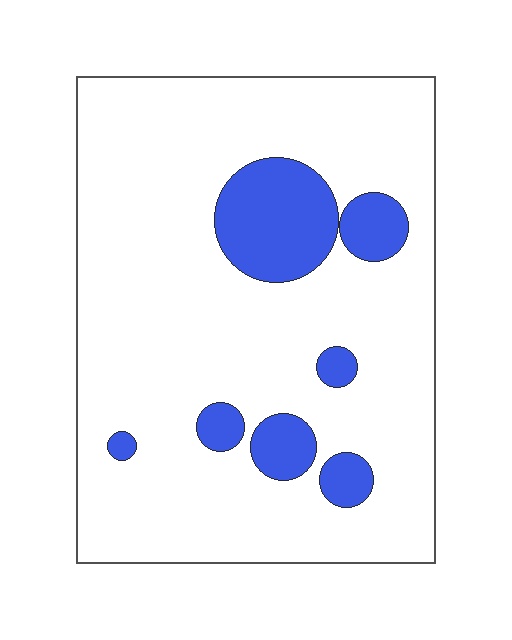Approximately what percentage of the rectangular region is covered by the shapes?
Approximately 15%.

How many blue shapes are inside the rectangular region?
7.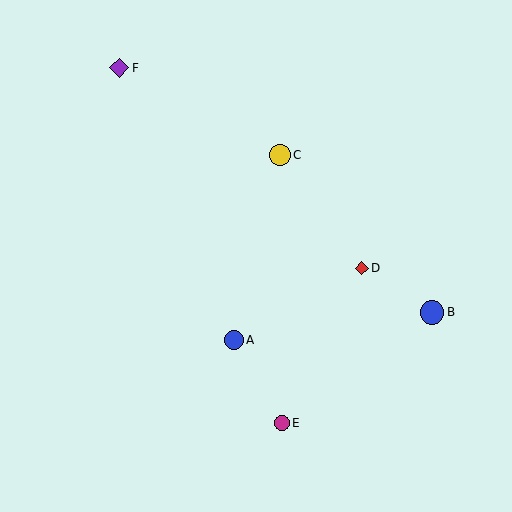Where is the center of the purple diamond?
The center of the purple diamond is at (119, 68).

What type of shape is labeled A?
Shape A is a blue circle.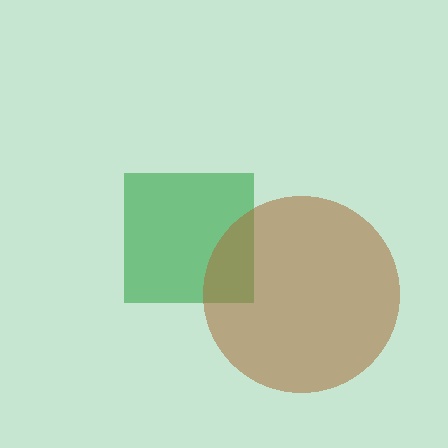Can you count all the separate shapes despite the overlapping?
Yes, there are 2 separate shapes.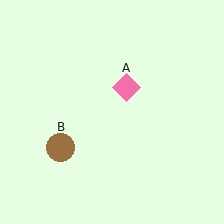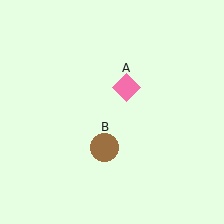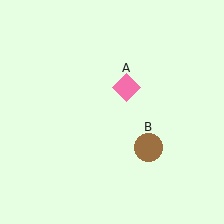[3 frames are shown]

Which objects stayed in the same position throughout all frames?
Pink diamond (object A) remained stationary.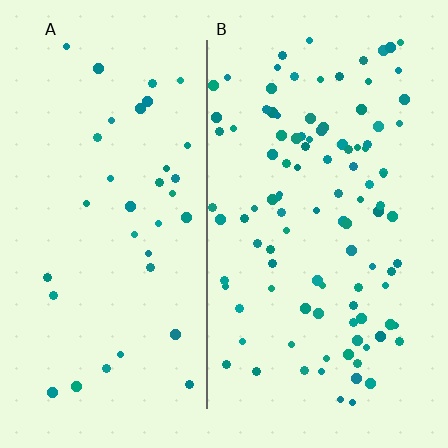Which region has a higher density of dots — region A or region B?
B (the right).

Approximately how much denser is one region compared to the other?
Approximately 2.9× — region B over region A.